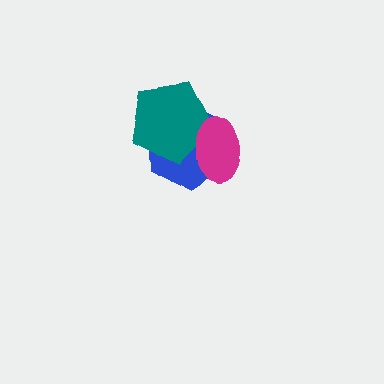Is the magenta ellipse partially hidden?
No, no other shape covers it.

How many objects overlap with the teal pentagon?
2 objects overlap with the teal pentagon.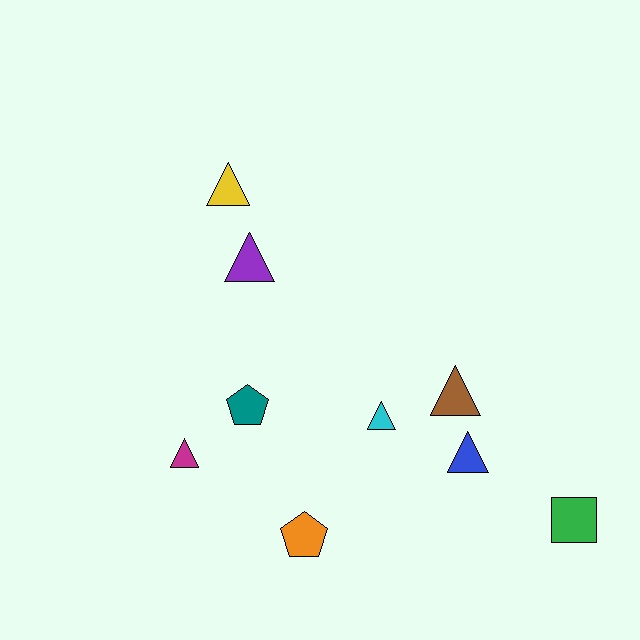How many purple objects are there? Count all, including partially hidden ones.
There is 1 purple object.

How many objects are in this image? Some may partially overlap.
There are 9 objects.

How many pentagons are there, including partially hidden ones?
There are 2 pentagons.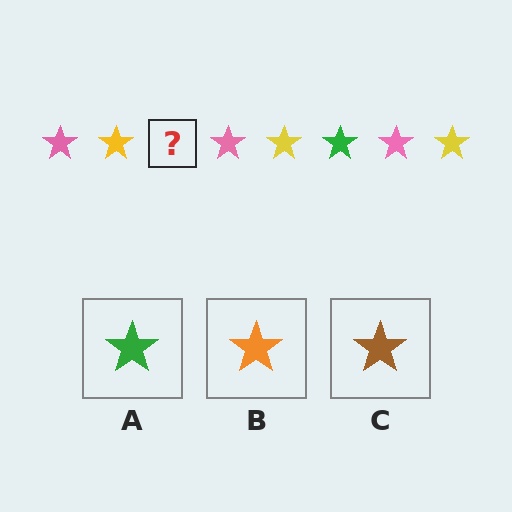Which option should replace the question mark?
Option A.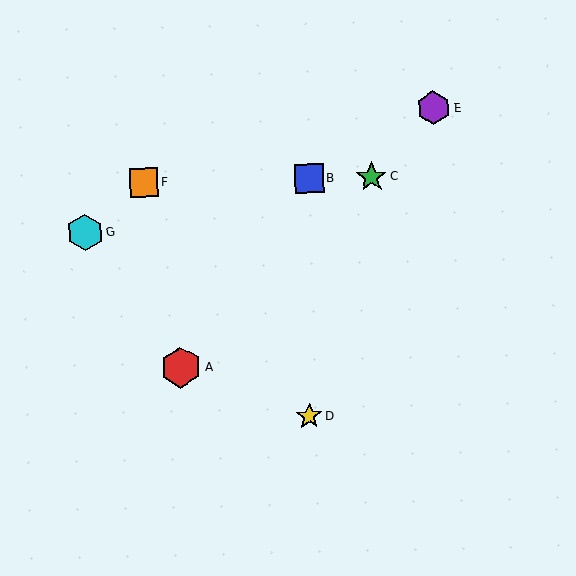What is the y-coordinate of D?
Object D is at y≈416.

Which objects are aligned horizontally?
Objects B, C, F are aligned horizontally.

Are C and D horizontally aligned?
No, C is at y≈177 and D is at y≈416.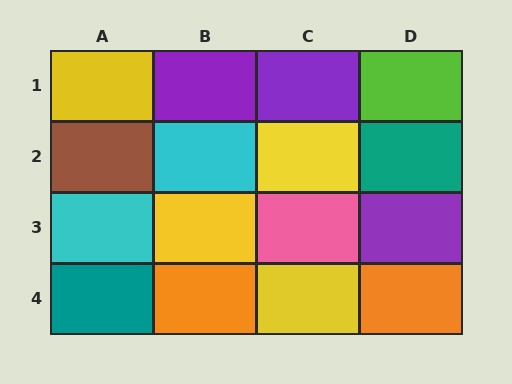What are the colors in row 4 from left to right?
Teal, orange, yellow, orange.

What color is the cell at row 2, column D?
Teal.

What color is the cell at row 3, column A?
Cyan.